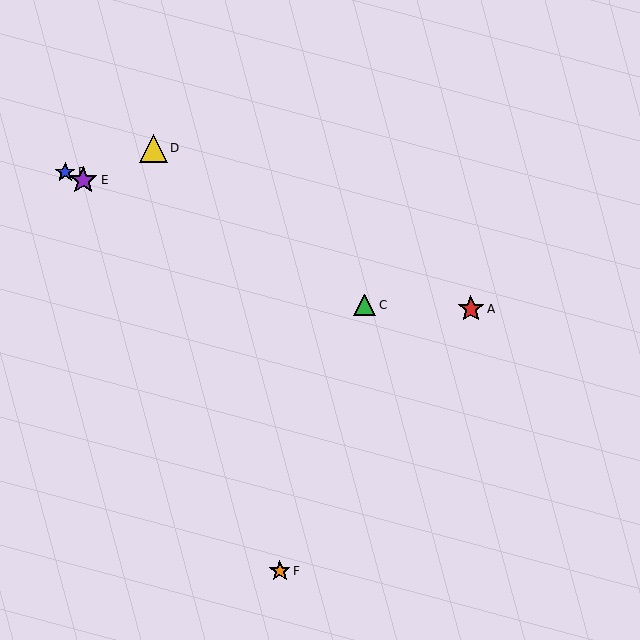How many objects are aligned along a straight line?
3 objects (B, C, E) are aligned along a straight line.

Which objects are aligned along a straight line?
Objects B, C, E are aligned along a straight line.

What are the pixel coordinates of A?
Object A is at (471, 309).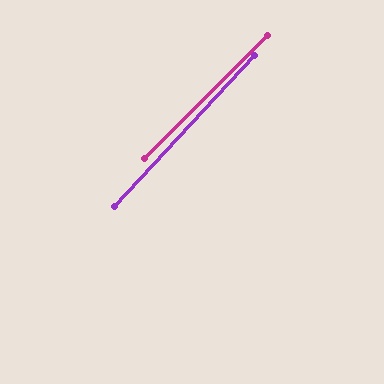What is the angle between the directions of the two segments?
Approximately 2 degrees.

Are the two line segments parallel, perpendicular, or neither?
Parallel — their directions differ by only 1.8°.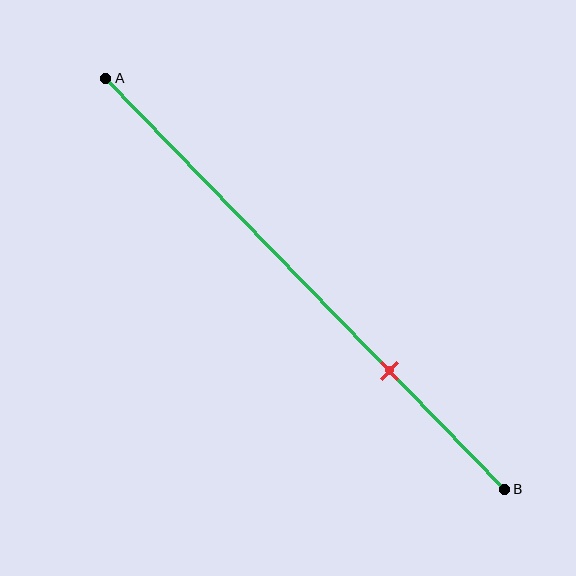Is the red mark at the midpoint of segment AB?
No, the mark is at about 70% from A, not at the 50% midpoint.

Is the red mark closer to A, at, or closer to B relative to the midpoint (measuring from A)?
The red mark is closer to point B than the midpoint of segment AB.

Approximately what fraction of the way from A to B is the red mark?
The red mark is approximately 70% of the way from A to B.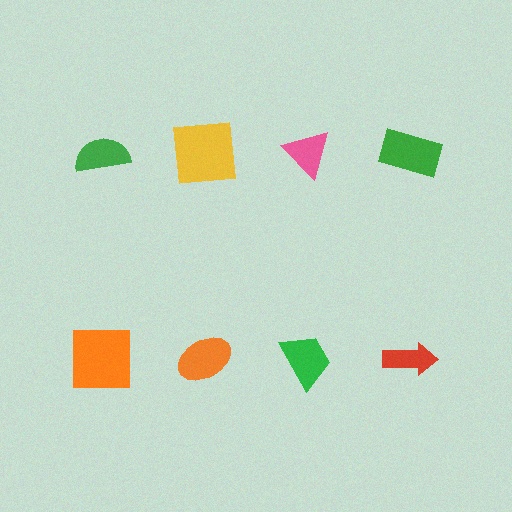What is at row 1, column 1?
A green semicircle.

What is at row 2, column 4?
A red arrow.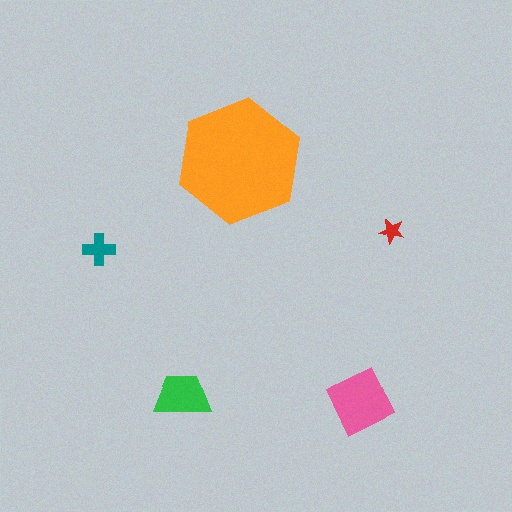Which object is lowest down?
The pink diamond is bottommost.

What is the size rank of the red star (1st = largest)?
5th.